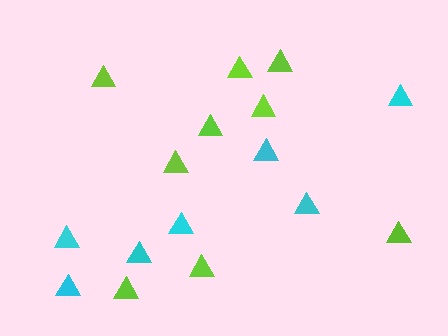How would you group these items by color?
There are 2 groups: one group of cyan triangles (7) and one group of lime triangles (9).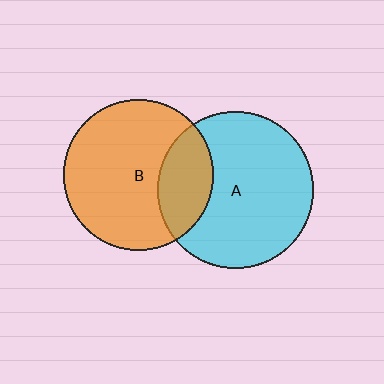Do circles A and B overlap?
Yes.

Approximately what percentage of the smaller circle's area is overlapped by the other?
Approximately 25%.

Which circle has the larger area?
Circle A (cyan).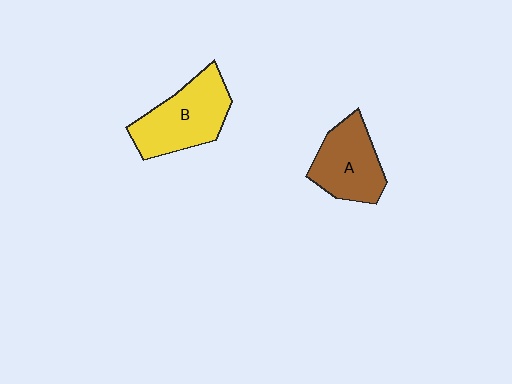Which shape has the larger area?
Shape B (yellow).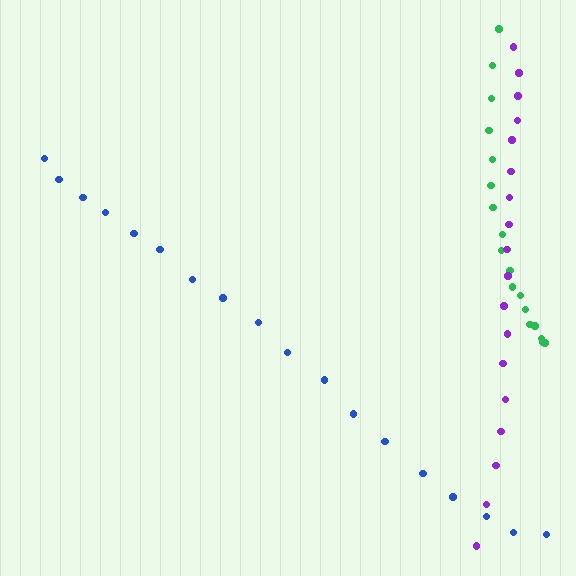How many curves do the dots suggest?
There are 3 distinct paths.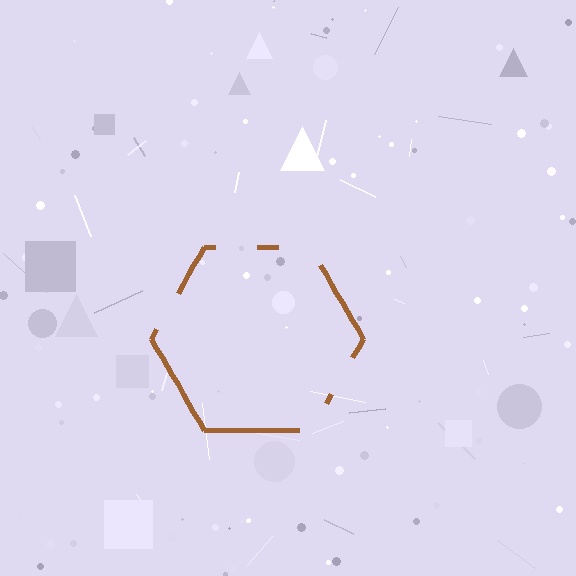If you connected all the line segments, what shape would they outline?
They would outline a hexagon.